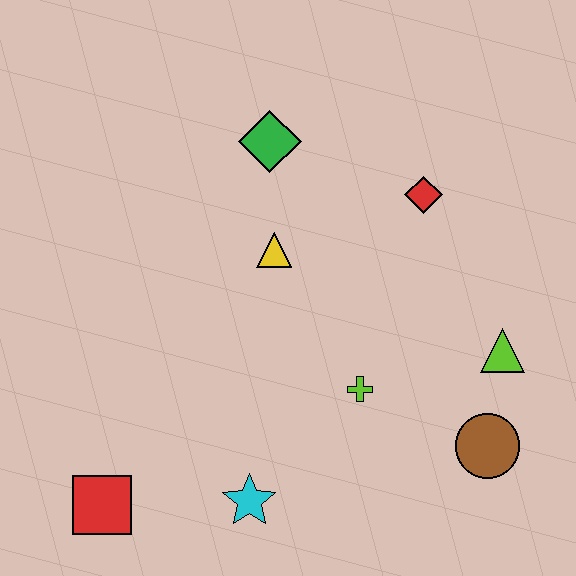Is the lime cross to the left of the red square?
No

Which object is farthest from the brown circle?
The red square is farthest from the brown circle.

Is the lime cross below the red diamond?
Yes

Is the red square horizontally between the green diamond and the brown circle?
No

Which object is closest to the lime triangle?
The brown circle is closest to the lime triangle.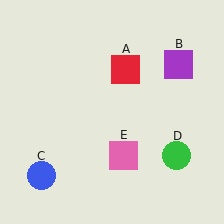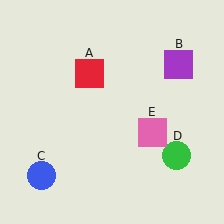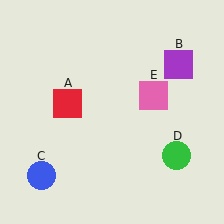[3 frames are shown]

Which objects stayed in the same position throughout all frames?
Purple square (object B) and blue circle (object C) and green circle (object D) remained stationary.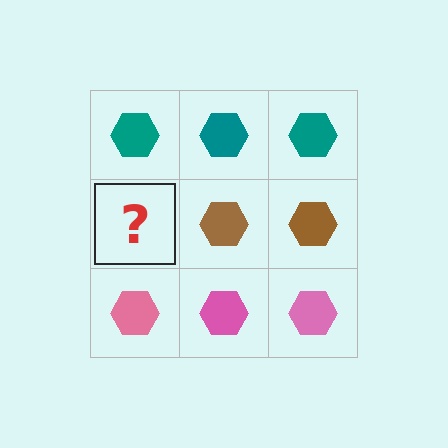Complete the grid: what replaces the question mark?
The question mark should be replaced with a brown hexagon.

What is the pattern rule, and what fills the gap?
The rule is that each row has a consistent color. The gap should be filled with a brown hexagon.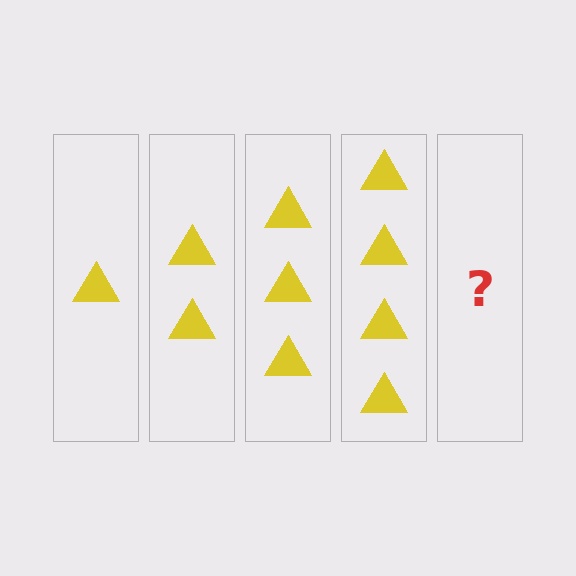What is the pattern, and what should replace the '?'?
The pattern is that each step adds one more triangle. The '?' should be 5 triangles.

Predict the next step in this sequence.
The next step is 5 triangles.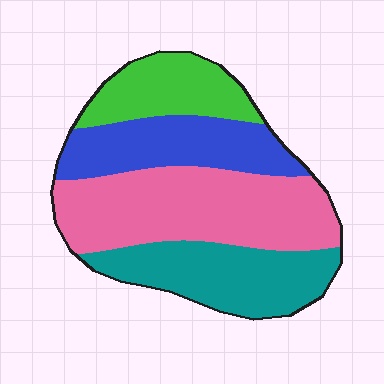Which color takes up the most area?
Pink, at roughly 40%.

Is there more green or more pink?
Pink.